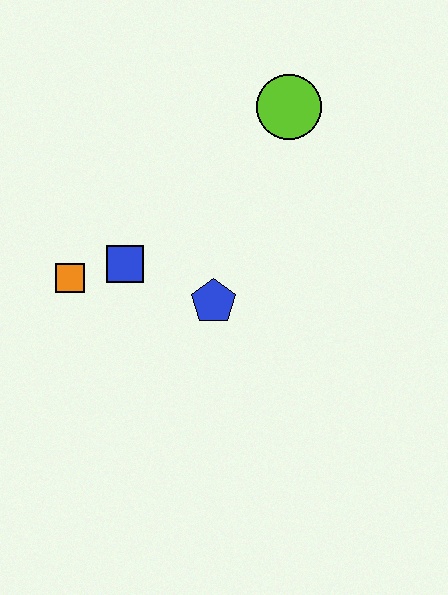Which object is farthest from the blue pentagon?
The lime circle is farthest from the blue pentagon.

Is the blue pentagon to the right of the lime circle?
No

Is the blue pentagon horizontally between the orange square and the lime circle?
Yes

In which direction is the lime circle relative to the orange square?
The lime circle is to the right of the orange square.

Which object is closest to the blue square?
The orange square is closest to the blue square.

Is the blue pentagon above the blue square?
No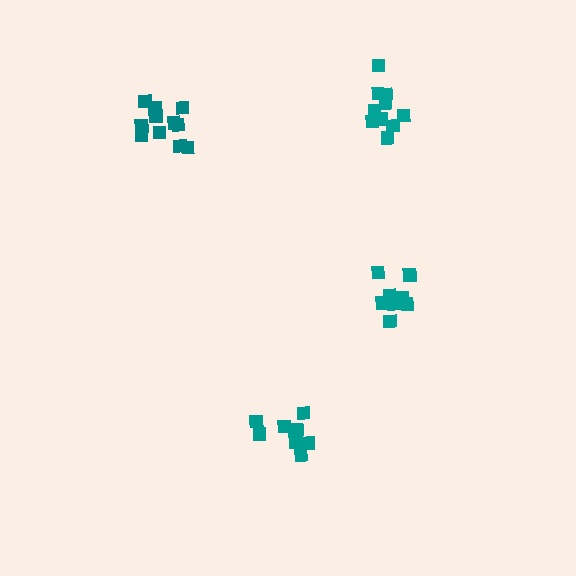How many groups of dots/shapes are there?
There are 4 groups.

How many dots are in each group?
Group 1: 8 dots, Group 2: 9 dots, Group 3: 10 dots, Group 4: 11 dots (38 total).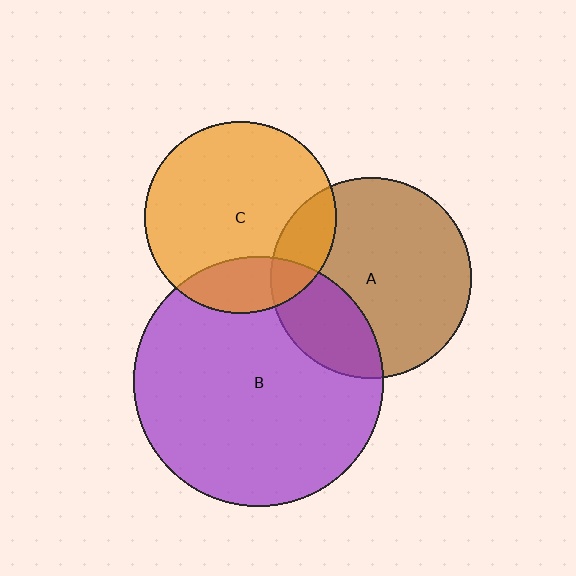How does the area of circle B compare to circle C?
Approximately 1.7 times.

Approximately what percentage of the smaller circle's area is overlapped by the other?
Approximately 25%.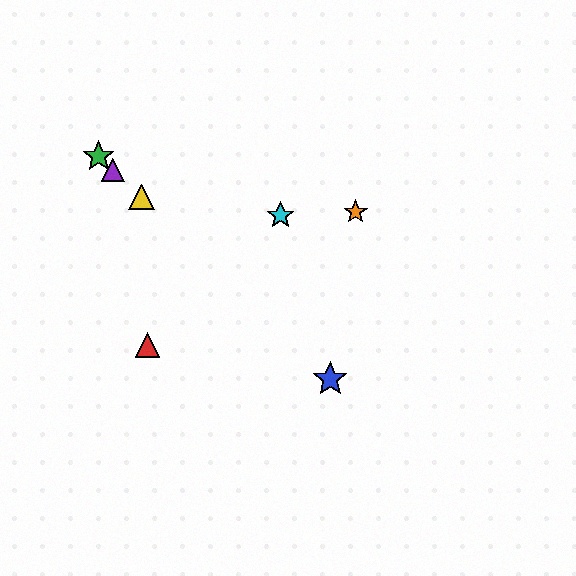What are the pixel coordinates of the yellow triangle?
The yellow triangle is at (141, 197).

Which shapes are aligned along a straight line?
The blue star, the green star, the yellow triangle, the purple triangle are aligned along a straight line.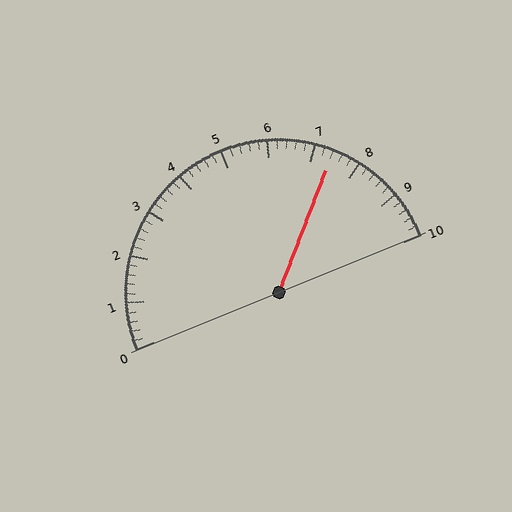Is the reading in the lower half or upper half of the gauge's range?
The reading is in the upper half of the range (0 to 10).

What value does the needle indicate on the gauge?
The needle indicates approximately 7.4.